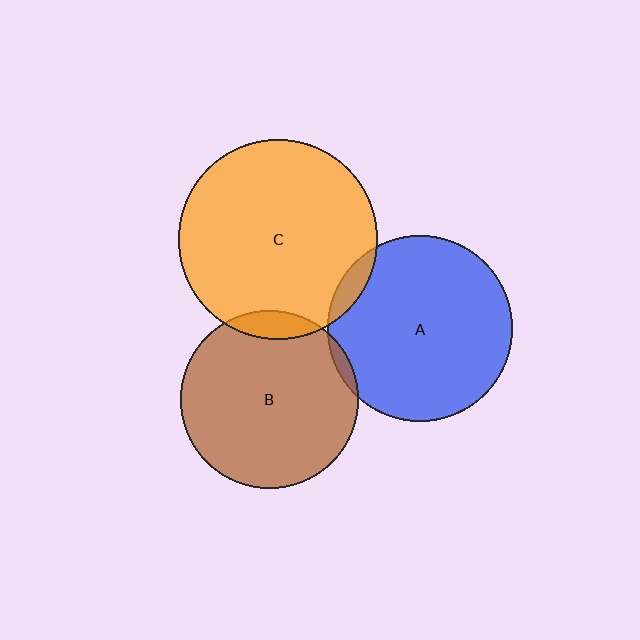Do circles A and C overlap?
Yes.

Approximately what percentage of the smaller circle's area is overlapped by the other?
Approximately 5%.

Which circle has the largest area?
Circle C (orange).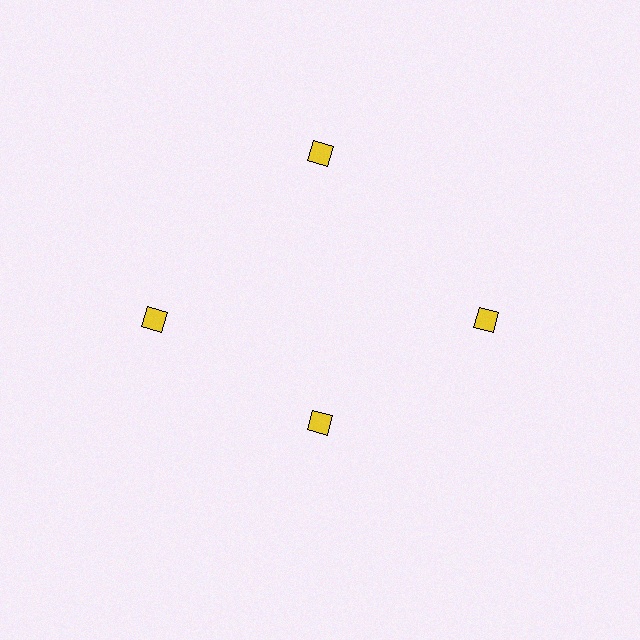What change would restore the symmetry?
The symmetry would be restored by moving it outward, back onto the ring so that all 4 diamonds sit at equal angles and equal distance from the center.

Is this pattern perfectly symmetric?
No. The 4 yellow diamonds are arranged in a ring, but one element near the 6 o'clock position is pulled inward toward the center, breaking the 4-fold rotational symmetry.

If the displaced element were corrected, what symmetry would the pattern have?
It would have 4-fold rotational symmetry — the pattern would map onto itself every 90 degrees.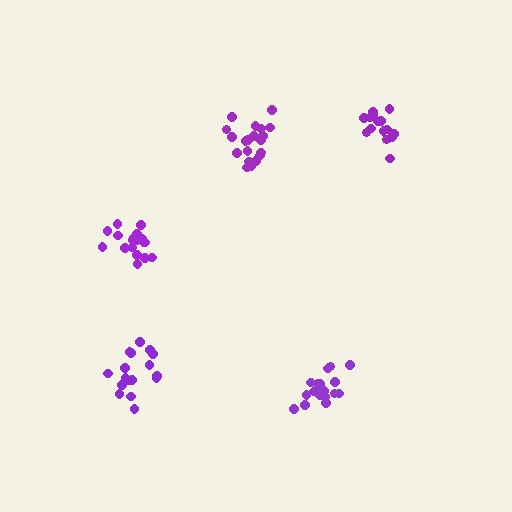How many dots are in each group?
Group 1: 17 dots, Group 2: 20 dots, Group 3: 21 dots, Group 4: 15 dots, Group 5: 19 dots (92 total).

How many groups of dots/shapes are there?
There are 5 groups.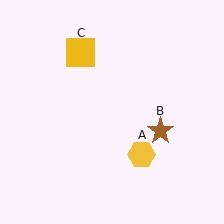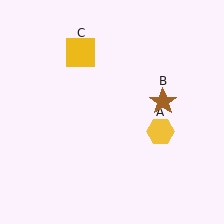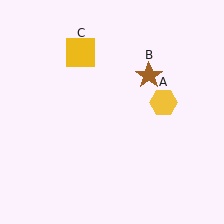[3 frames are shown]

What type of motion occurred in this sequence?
The yellow hexagon (object A), brown star (object B) rotated counterclockwise around the center of the scene.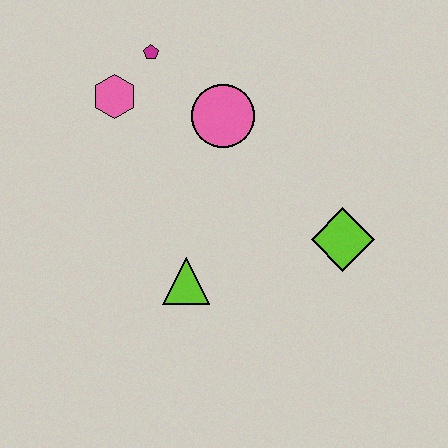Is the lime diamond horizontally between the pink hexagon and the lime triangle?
No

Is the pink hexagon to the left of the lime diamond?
Yes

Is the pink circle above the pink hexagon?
No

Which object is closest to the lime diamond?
The lime triangle is closest to the lime diamond.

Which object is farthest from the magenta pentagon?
The lime diamond is farthest from the magenta pentagon.